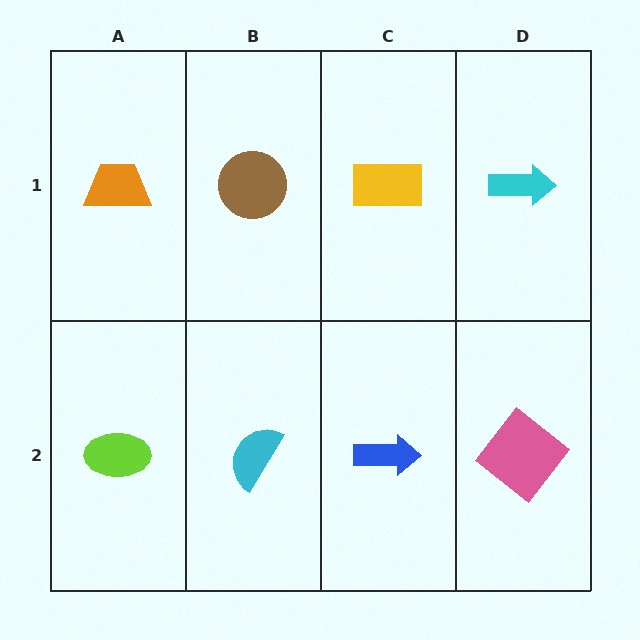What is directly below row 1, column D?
A pink diamond.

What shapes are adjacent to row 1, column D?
A pink diamond (row 2, column D), a yellow rectangle (row 1, column C).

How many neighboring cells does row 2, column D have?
2.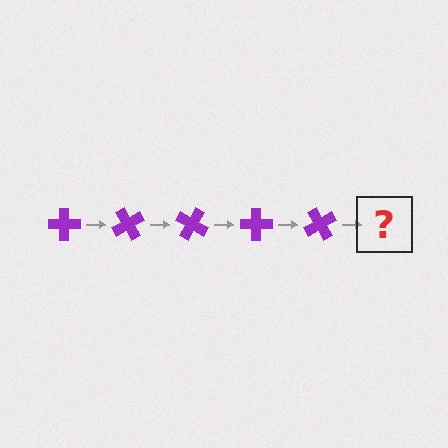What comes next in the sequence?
The next element should be a purple cross rotated 300 degrees.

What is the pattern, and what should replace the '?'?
The pattern is that the cross rotates 60 degrees each step. The '?' should be a purple cross rotated 300 degrees.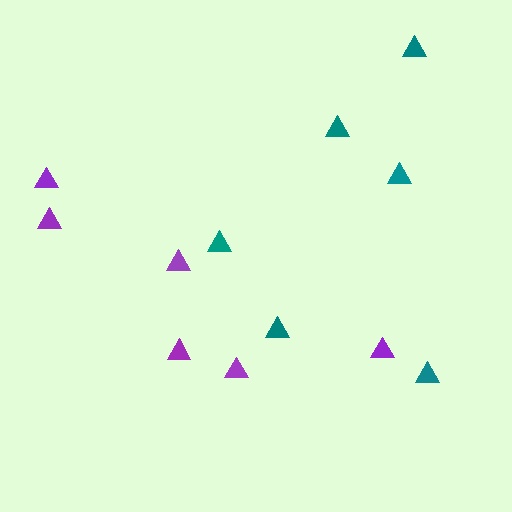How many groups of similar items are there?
There are 2 groups: one group of purple triangles (6) and one group of teal triangles (6).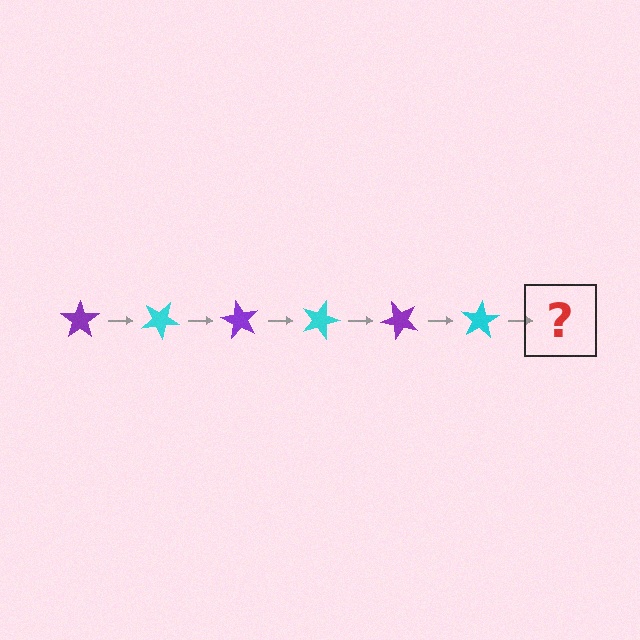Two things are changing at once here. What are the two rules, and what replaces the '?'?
The two rules are that it rotates 30 degrees each step and the color cycles through purple and cyan. The '?' should be a purple star, rotated 180 degrees from the start.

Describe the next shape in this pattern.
It should be a purple star, rotated 180 degrees from the start.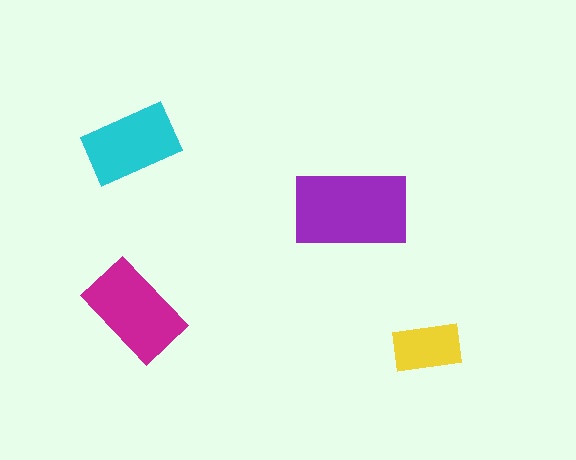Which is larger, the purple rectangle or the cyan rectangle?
The purple one.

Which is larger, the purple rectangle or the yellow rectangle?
The purple one.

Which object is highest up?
The cyan rectangle is topmost.